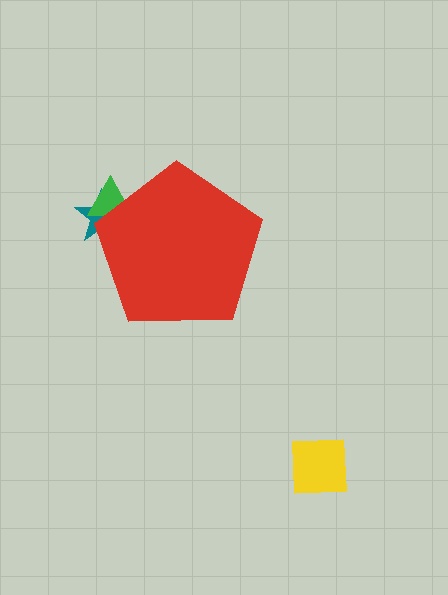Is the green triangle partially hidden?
Yes, the green triangle is partially hidden behind the red pentagon.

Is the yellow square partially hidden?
No, the yellow square is fully visible.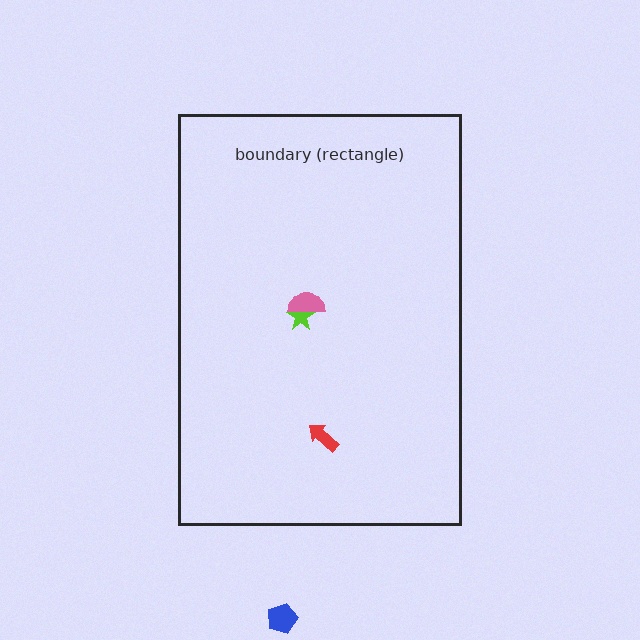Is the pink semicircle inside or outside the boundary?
Inside.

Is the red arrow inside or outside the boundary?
Inside.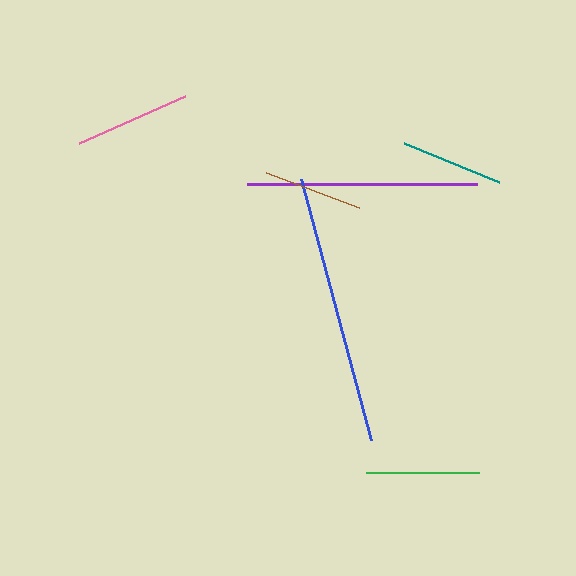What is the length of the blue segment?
The blue segment is approximately 271 pixels long.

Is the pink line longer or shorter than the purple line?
The purple line is longer than the pink line.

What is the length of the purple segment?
The purple segment is approximately 230 pixels long.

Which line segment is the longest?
The blue line is the longest at approximately 271 pixels.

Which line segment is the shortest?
The brown line is the shortest at approximately 100 pixels.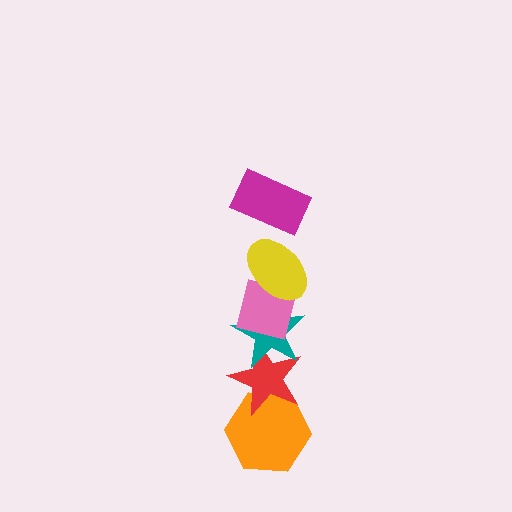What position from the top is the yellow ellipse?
The yellow ellipse is 2nd from the top.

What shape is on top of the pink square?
The yellow ellipse is on top of the pink square.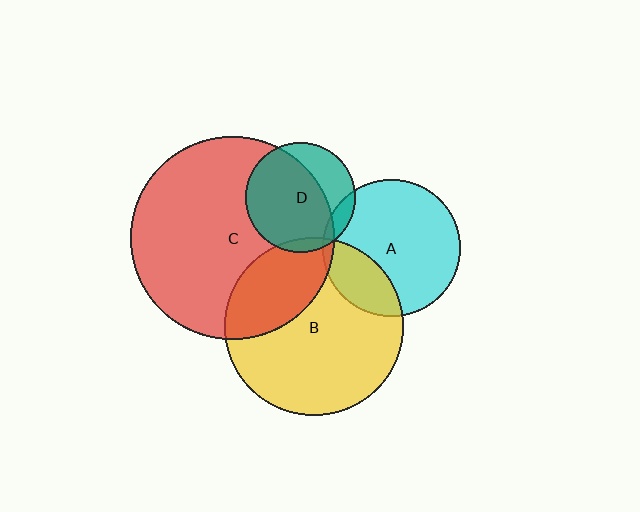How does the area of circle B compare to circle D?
Approximately 2.6 times.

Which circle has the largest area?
Circle C (red).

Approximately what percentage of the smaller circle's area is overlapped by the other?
Approximately 10%.